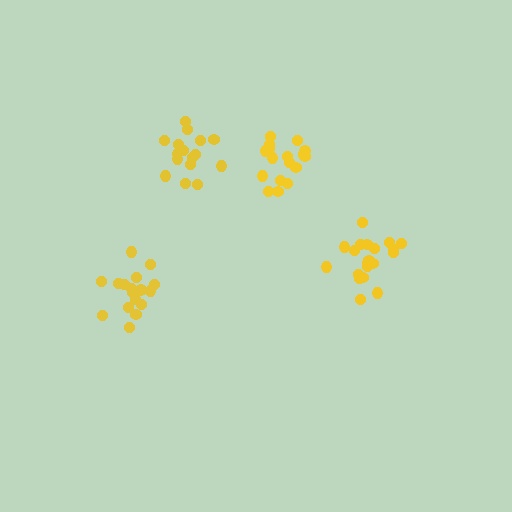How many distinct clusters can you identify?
There are 4 distinct clusters.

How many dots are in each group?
Group 1: 20 dots, Group 2: 16 dots, Group 3: 17 dots, Group 4: 17 dots (70 total).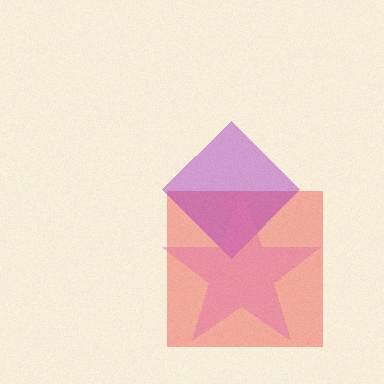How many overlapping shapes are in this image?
There are 3 overlapping shapes in the image.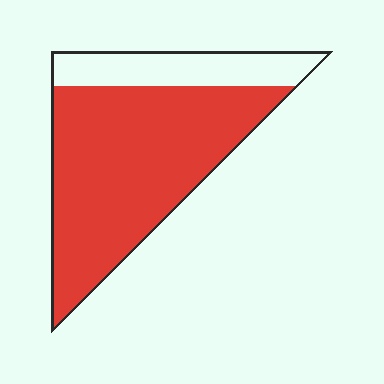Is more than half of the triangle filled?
Yes.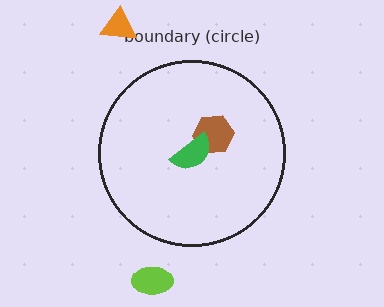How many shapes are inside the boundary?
2 inside, 2 outside.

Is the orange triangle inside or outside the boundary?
Outside.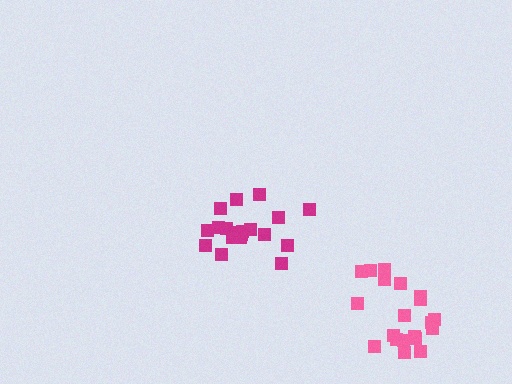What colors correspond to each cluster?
The clusters are colored: pink, magenta.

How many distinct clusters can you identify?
There are 2 distinct clusters.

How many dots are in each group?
Group 1: 20 dots, Group 2: 20 dots (40 total).